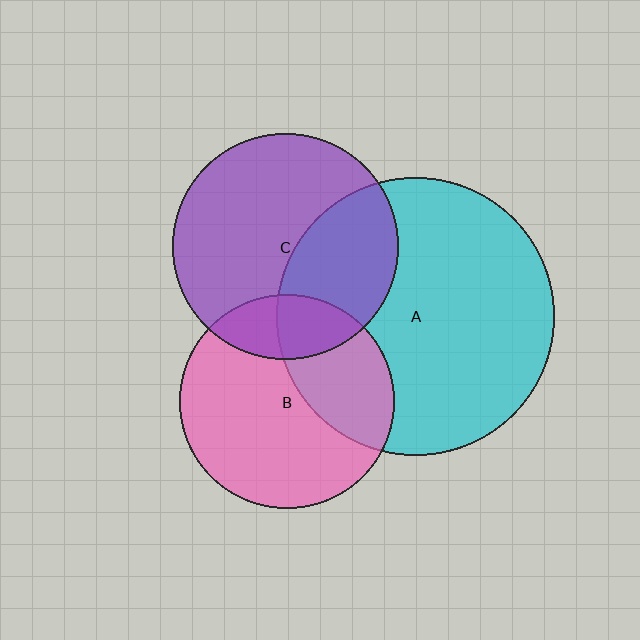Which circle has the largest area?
Circle A (cyan).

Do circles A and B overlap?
Yes.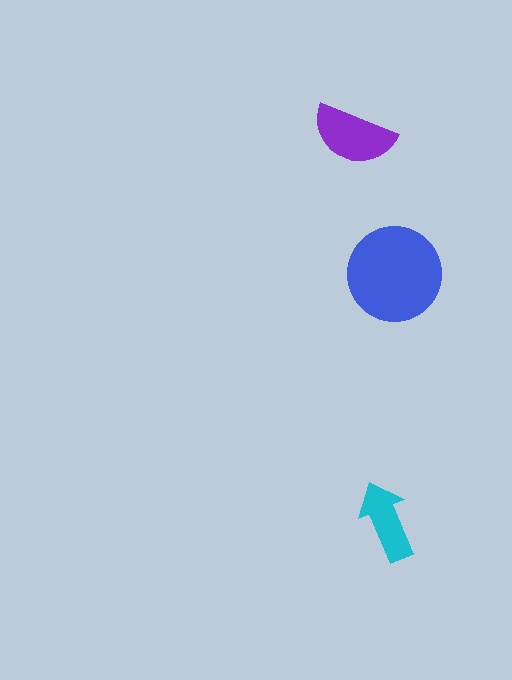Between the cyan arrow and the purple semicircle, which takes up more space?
The purple semicircle.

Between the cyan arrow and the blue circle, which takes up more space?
The blue circle.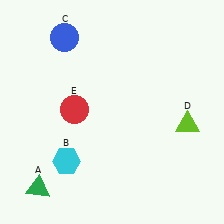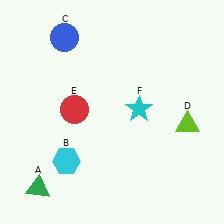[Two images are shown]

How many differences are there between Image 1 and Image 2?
There is 1 difference between the two images.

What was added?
A cyan star (F) was added in Image 2.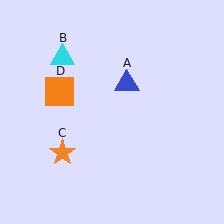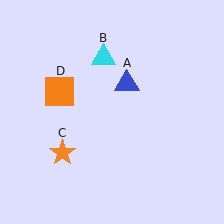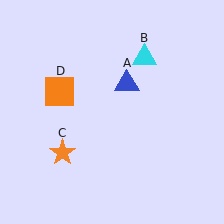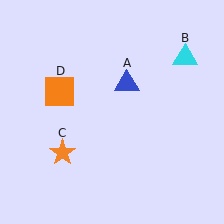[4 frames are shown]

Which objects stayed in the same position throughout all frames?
Blue triangle (object A) and orange star (object C) and orange square (object D) remained stationary.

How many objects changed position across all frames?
1 object changed position: cyan triangle (object B).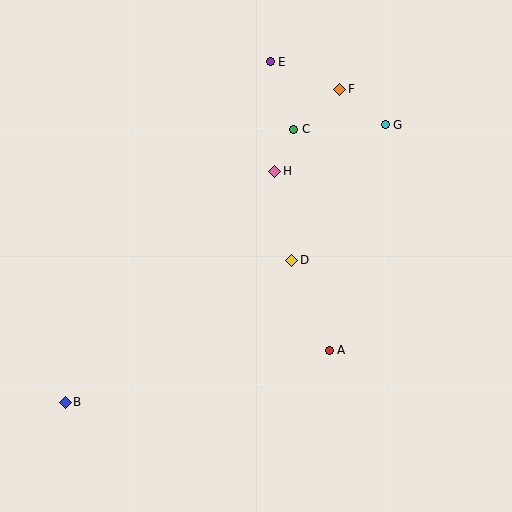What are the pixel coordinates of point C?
Point C is at (294, 129).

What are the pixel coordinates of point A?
Point A is at (329, 350).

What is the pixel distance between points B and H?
The distance between B and H is 312 pixels.